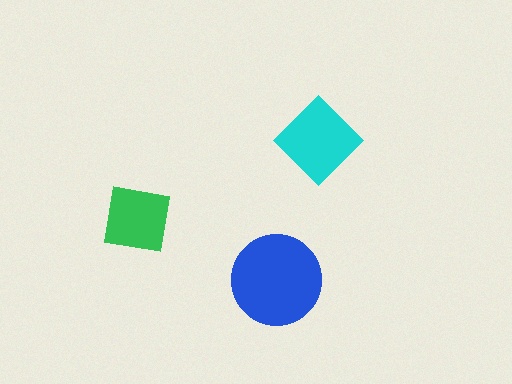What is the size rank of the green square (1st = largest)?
3rd.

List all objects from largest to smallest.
The blue circle, the cyan diamond, the green square.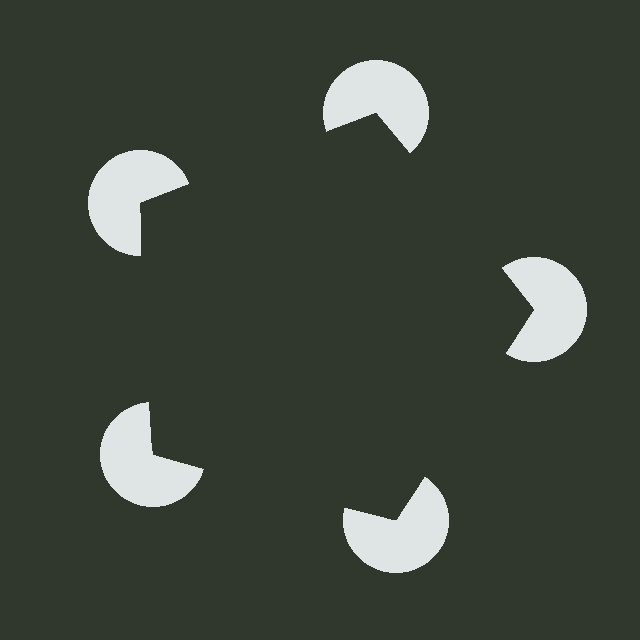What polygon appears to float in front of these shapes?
An illusory pentagon — its edges are inferred from the aligned wedge cuts in the pac-man discs, not physically drawn.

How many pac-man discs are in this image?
There are 5 — one at each vertex of the illusory pentagon.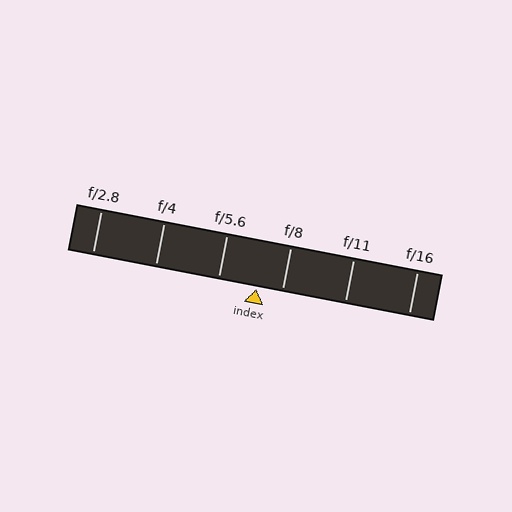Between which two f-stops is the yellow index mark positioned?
The index mark is between f/5.6 and f/8.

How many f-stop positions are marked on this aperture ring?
There are 6 f-stop positions marked.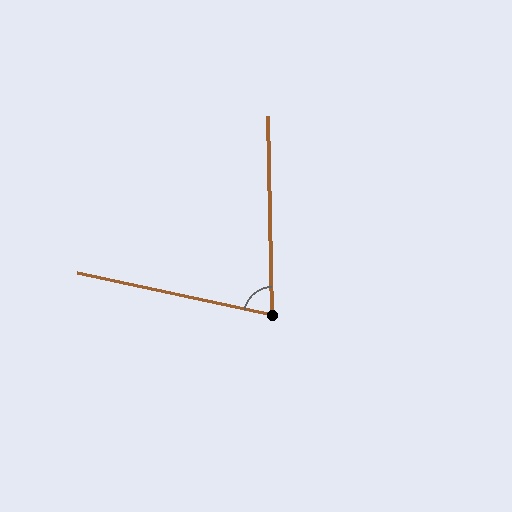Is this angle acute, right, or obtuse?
It is acute.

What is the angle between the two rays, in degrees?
Approximately 76 degrees.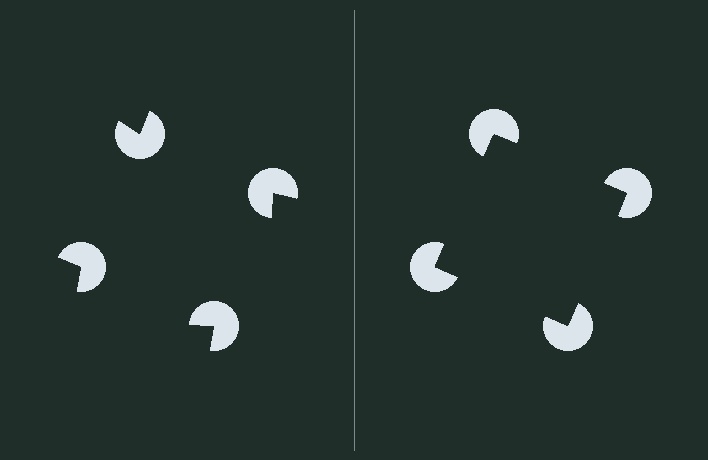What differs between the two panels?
The pac-man discs are positioned identically on both sides; only the wedge orientations differ. On the right they align to a square; on the left they are misaligned.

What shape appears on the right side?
An illusory square.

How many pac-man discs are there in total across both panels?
8 — 4 on each side.